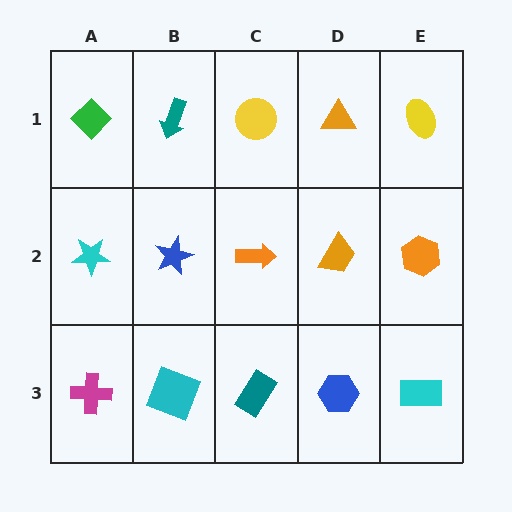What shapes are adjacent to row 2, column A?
A green diamond (row 1, column A), a magenta cross (row 3, column A), a blue star (row 2, column B).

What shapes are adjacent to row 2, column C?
A yellow circle (row 1, column C), a teal rectangle (row 3, column C), a blue star (row 2, column B), an orange trapezoid (row 2, column D).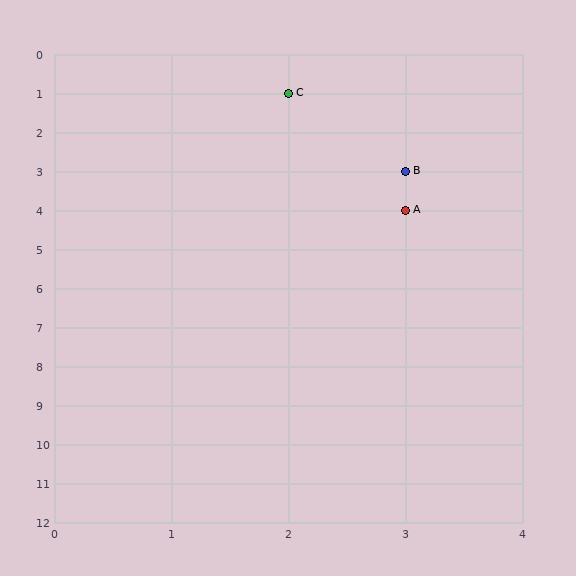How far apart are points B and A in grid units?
Points B and A are 1 row apart.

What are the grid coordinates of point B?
Point B is at grid coordinates (3, 3).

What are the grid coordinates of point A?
Point A is at grid coordinates (3, 4).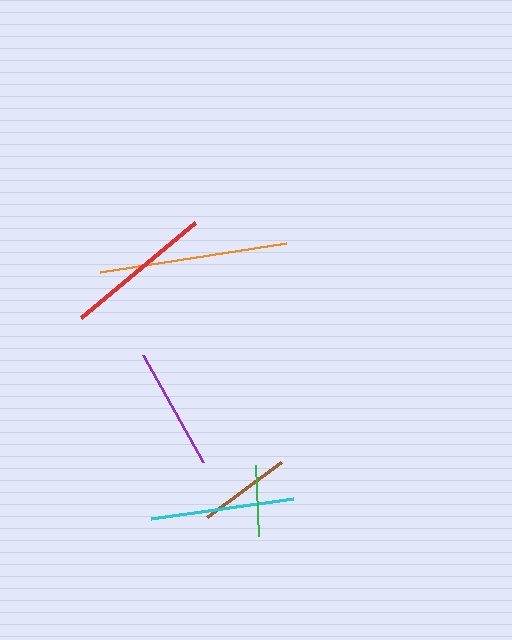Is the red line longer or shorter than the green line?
The red line is longer than the green line.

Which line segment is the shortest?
The green line is the shortest at approximately 71 pixels.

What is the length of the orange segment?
The orange segment is approximately 188 pixels long.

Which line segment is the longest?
The orange line is the longest at approximately 188 pixels.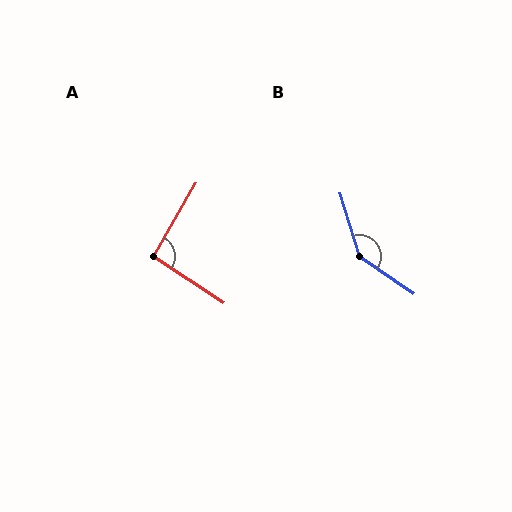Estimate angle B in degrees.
Approximately 141 degrees.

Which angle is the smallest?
A, at approximately 93 degrees.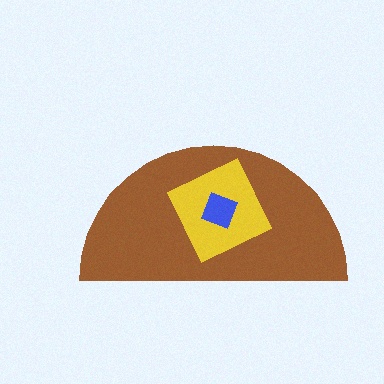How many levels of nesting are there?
3.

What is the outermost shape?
The brown semicircle.